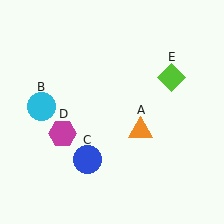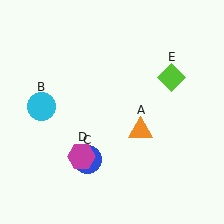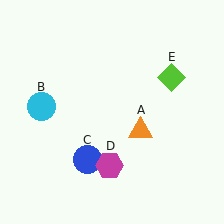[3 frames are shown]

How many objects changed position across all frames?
1 object changed position: magenta hexagon (object D).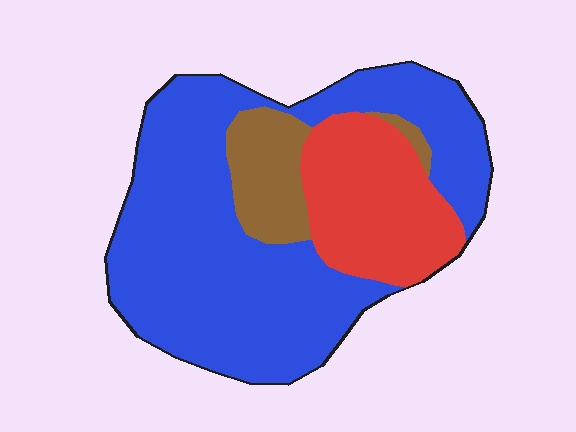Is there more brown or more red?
Red.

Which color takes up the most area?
Blue, at roughly 65%.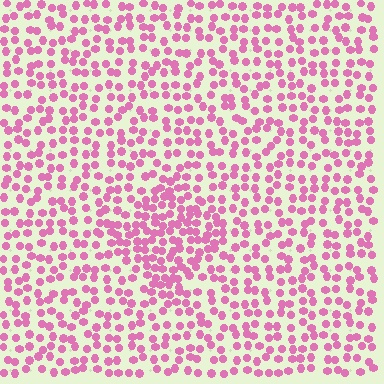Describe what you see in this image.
The image contains small pink elements arranged at two different densities. A diamond-shaped region is visible where the elements are more densely packed than the surrounding area.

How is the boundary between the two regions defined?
The boundary is defined by a change in element density (approximately 1.7x ratio). All elements are the same color, size, and shape.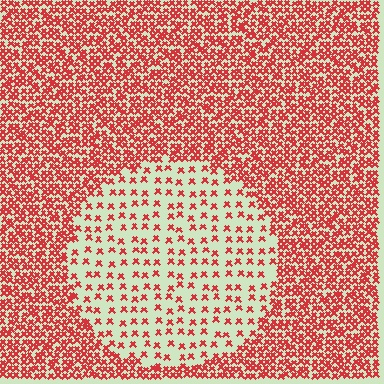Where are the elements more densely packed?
The elements are more densely packed outside the circle boundary.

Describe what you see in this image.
The image contains small red elements arranged at two different densities. A circle-shaped region is visible where the elements are less densely packed than the surrounding area.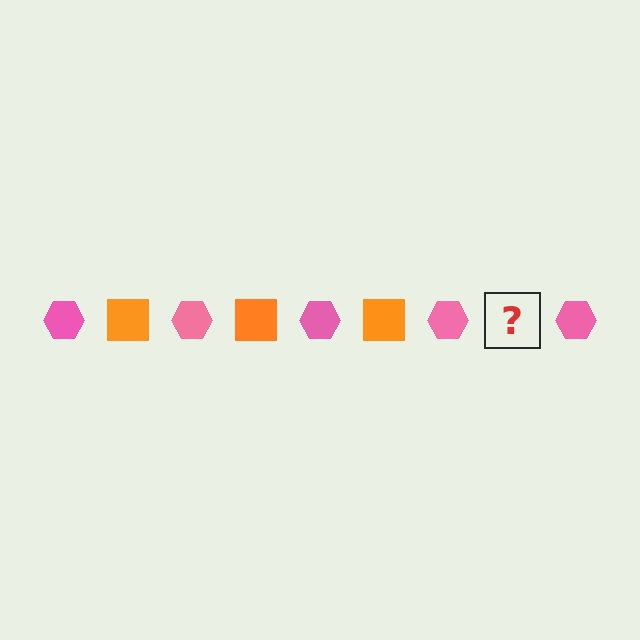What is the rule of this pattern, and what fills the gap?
The rule is that the pattern alternates between pink hexagon and orange square. The gap should be filled with an orange square.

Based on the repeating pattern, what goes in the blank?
The blank should be an orange square.